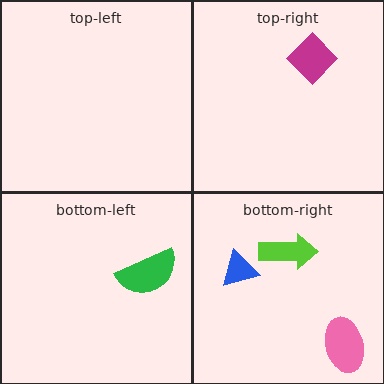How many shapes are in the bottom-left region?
1.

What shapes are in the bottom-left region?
The green semicircle.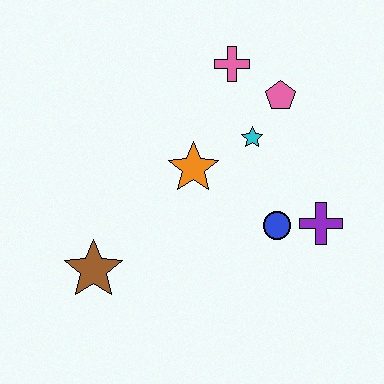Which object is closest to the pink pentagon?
The cyan star is closest to the pink pentagon.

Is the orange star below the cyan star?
Yes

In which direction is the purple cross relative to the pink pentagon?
The purple cross is below the pink pentagon.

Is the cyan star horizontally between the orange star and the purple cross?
Yes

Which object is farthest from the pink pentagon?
The brown star is farthest from the pink pentagon.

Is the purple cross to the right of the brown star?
Yes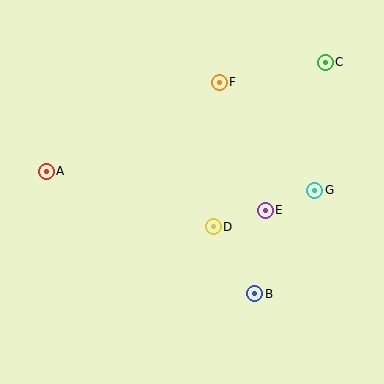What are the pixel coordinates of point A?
Point A is at (46, 171).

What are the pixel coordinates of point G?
Point G is at (314, 190).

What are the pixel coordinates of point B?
Point B is at (255, 294).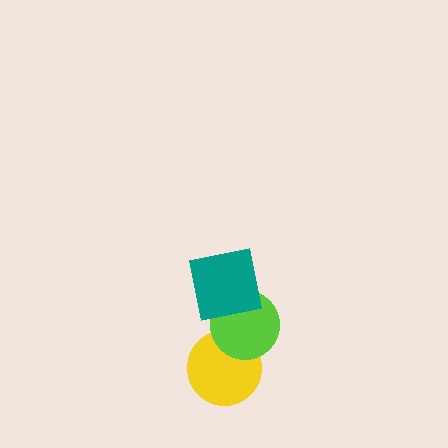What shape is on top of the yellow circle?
The lime circle is on top of the yellow circle.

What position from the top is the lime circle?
The lime circle is 2nd from the top.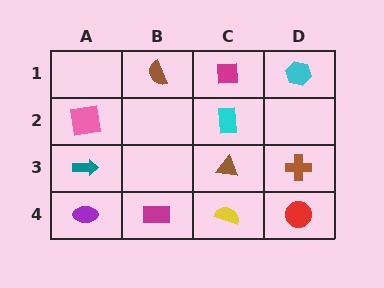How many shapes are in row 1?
3 shapes.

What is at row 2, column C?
A cyan rectangle.